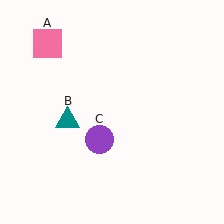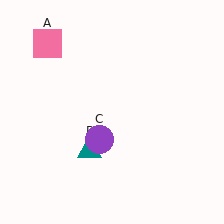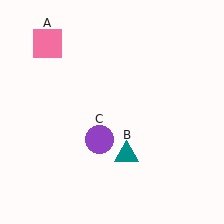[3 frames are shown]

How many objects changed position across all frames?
1 object changed position: teal triangle (object B).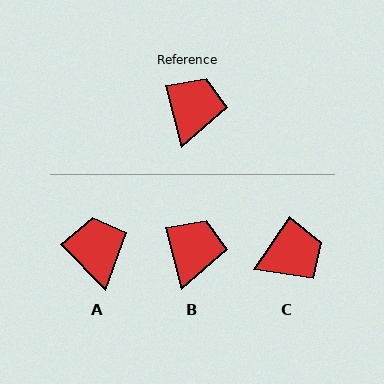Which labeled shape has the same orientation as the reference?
B.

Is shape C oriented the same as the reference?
No, it is off by about 48 degrees.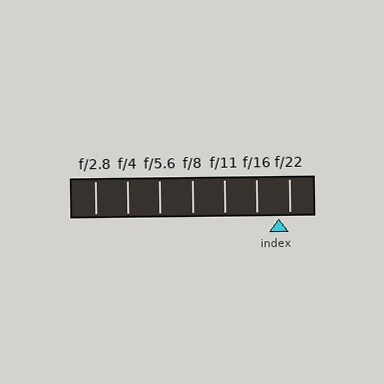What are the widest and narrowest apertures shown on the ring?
The widest aperture shown is f/2.8 and the narrowest is f/22.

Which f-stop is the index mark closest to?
The index mark is closest to f/22.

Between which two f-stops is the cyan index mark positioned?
The index mark is between f/16 and f/22.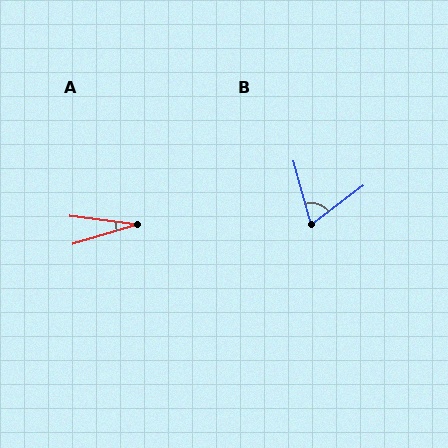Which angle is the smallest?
A, at approximately 24 degrees.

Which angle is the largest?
B, at approximately 68 degrees.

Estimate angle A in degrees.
Approximately 24 degrees.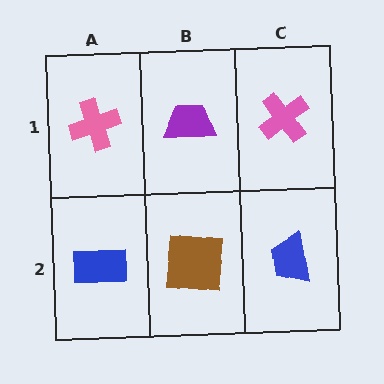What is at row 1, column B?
A purple trapezoid.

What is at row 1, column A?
A pink cross.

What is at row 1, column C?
A pink cross.